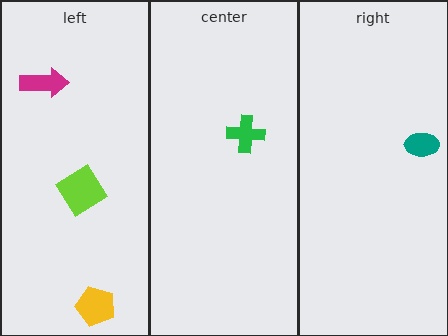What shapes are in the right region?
The teal ellipse.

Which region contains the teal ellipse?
The right region.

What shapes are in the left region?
The lime diamond, the yellow pentagon, the magenta arrow.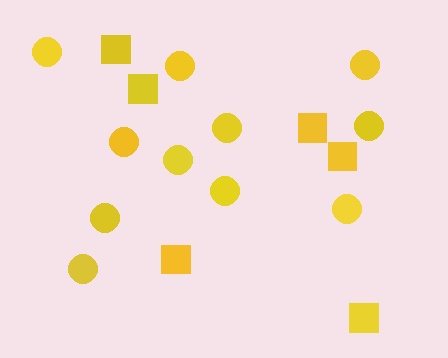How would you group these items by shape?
There are 2 groups: one group of circles (11) and one group of squares (6).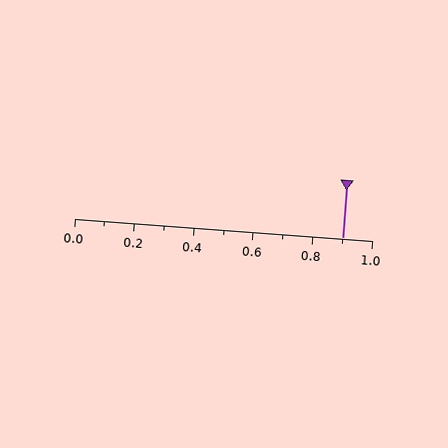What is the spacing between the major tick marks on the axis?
The major ticks are spaced 0.2 apart.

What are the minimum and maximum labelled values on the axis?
The axis runs from 0.0 to 1.0.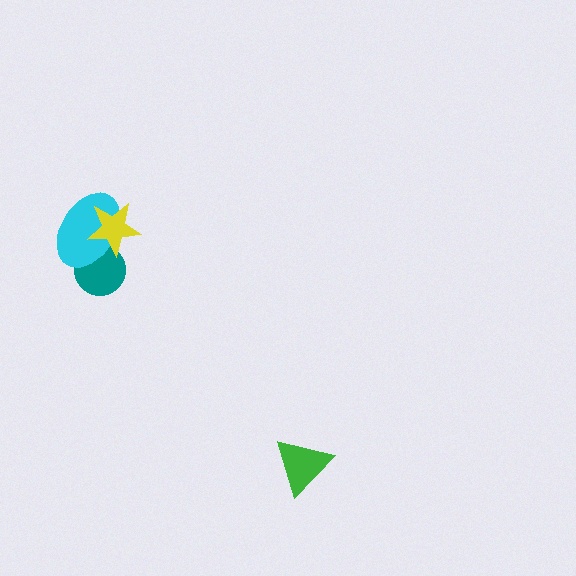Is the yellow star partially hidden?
No, no other shape covers it.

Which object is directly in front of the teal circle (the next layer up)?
The cyan ellipse is directly in front of the teal circle.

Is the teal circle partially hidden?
Yes, it is partially covered by another shape.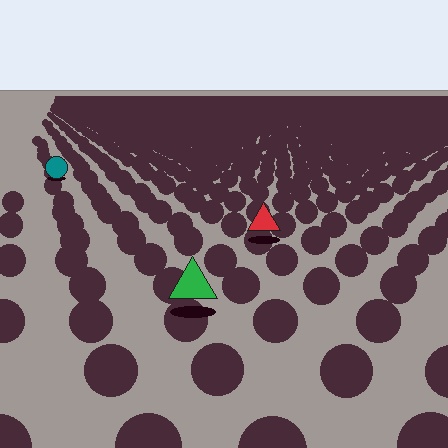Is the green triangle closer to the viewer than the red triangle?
Yes. The green triangle is closer — you can tell from the texture gradient: the ground texture is coarser near it.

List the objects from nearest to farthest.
From nearest to farthest: the green triangle, the red triangle, the teal circle.